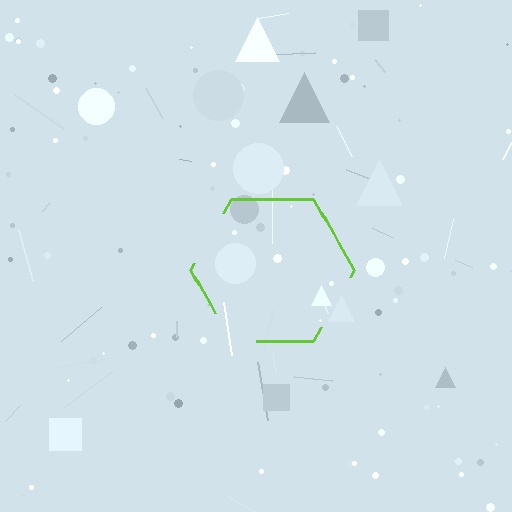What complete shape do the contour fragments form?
The contour fragments form a hexagon.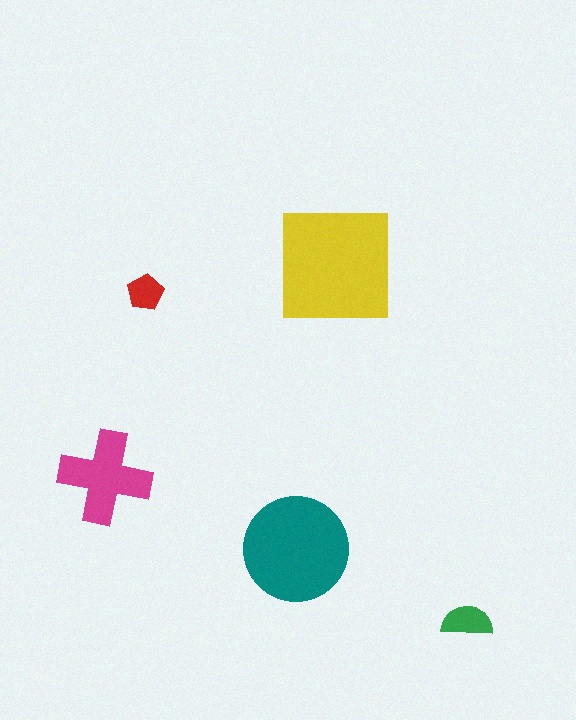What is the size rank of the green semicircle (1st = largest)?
4th.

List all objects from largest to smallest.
The yellow square, the teal circle, the magenta cross, the green semicircle, the red pentagon.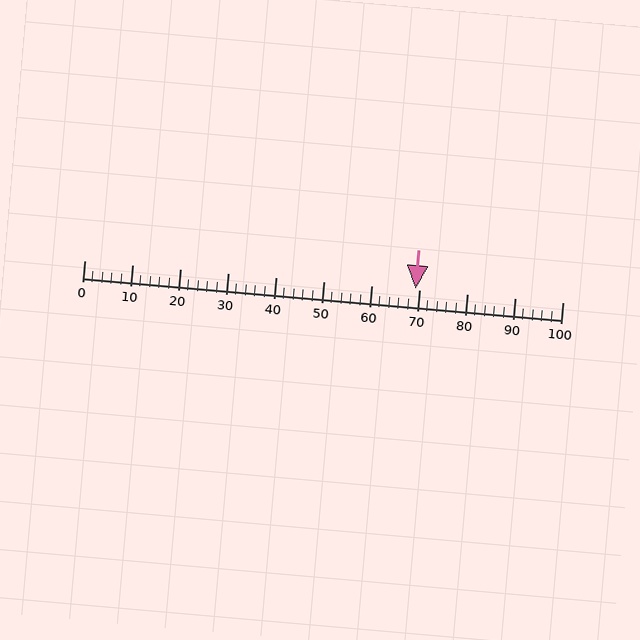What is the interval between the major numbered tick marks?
The major tick marks are spaced 10 units apart.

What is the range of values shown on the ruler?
The ruler shows values from 0 to 100.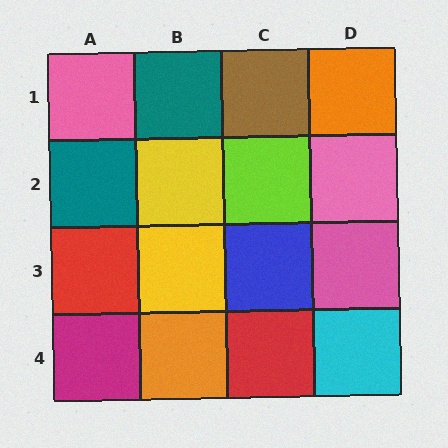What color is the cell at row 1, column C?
Brown.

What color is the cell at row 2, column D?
Pink.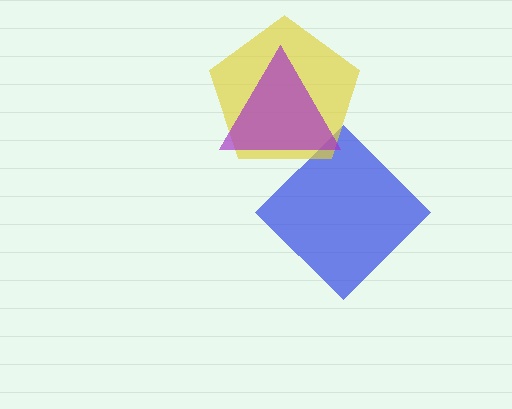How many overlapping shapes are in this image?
There are 3 overlapping shapes in the image.